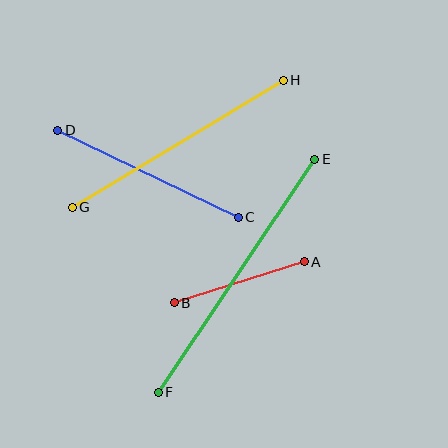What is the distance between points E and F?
The distance is approximately 281 pixels.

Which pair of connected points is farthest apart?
Points E and F are farthest apart.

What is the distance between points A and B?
The distance is approximately 136 pixels.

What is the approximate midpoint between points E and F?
The midpoint is at approximately (237, 276) pixels.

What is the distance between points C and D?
The distance is approximately 200 pixels.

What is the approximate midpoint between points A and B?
The midpoint is at approximately (239, 282) pixels.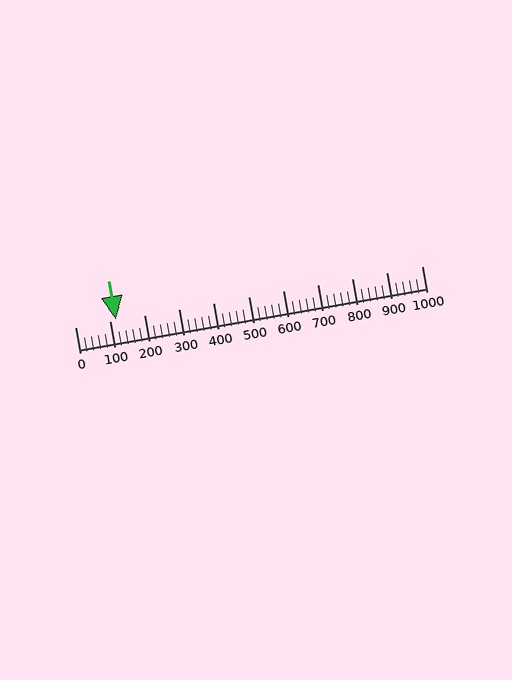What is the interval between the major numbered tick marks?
The major tick marks are spaced 100 units apart.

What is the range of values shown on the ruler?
The ruler shows values from 0 to 1000.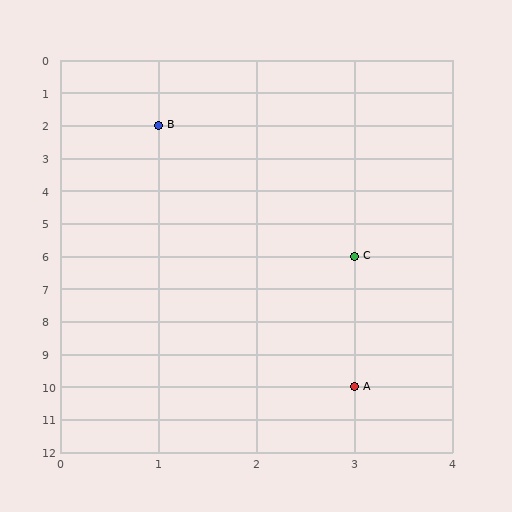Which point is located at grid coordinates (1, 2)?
Point B is at (1, 2).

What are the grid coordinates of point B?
Point B is at grid coordinates (1, 2).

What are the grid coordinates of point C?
Point C is at grid coordinates (3, 6).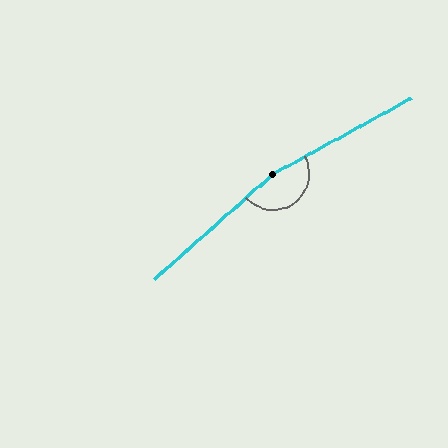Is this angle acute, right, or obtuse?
It is obtuse.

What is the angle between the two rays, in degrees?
Approximately 167 degrees.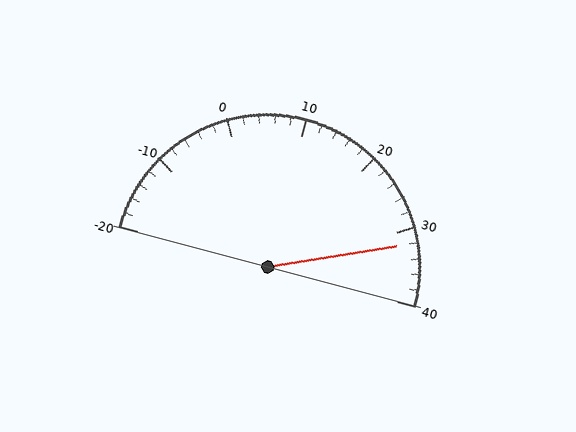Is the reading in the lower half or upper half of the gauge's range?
The reading is in the upper half of the range (-20 to 40).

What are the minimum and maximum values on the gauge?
The gauge ranges from -20 to 40.